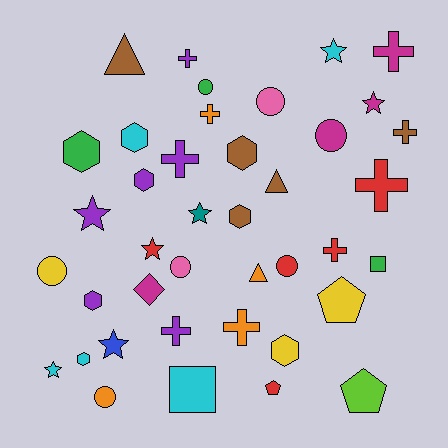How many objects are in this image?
There are 40 objects.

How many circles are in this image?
There are 7 circles.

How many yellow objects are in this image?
There are 3 yellow objects.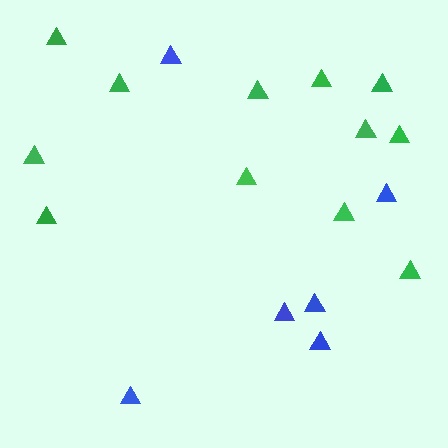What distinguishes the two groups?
There are 2 groups: one group of green triangles (12) and one group of blue triangles (6).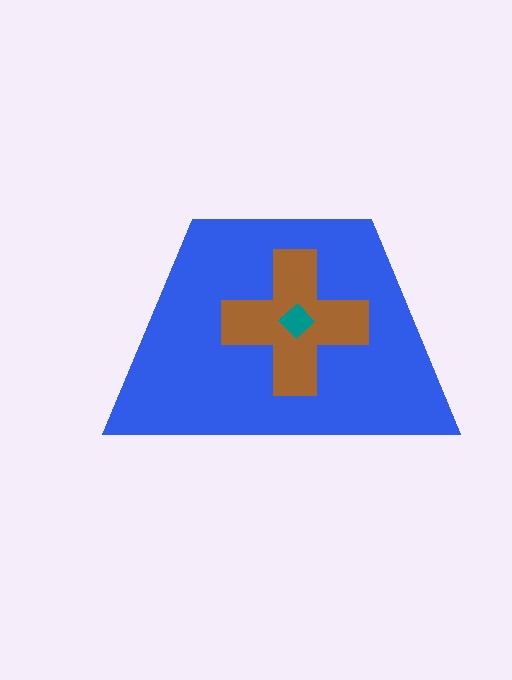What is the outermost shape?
The blue trapezoid.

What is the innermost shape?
The teal diamond.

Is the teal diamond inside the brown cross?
Yes.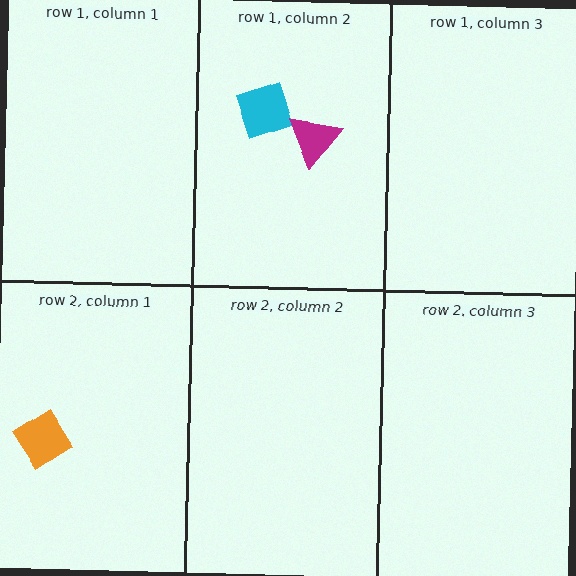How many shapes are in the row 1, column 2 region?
2.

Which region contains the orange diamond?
The row 2, column 1 region.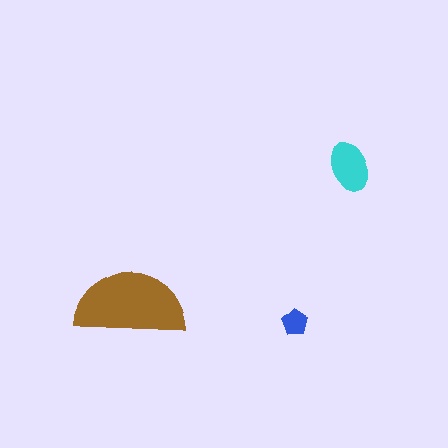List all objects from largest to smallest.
The brown semicircle, the cyan ellipse, the blue pentagon.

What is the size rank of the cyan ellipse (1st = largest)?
2nd.